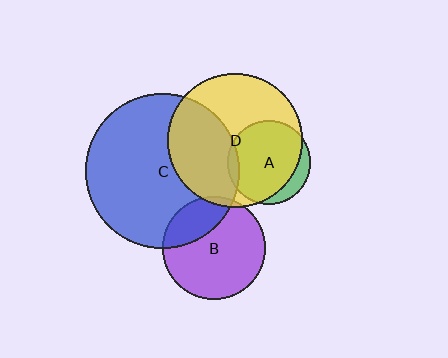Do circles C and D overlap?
Yes.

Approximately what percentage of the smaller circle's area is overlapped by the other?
Approximately 40%.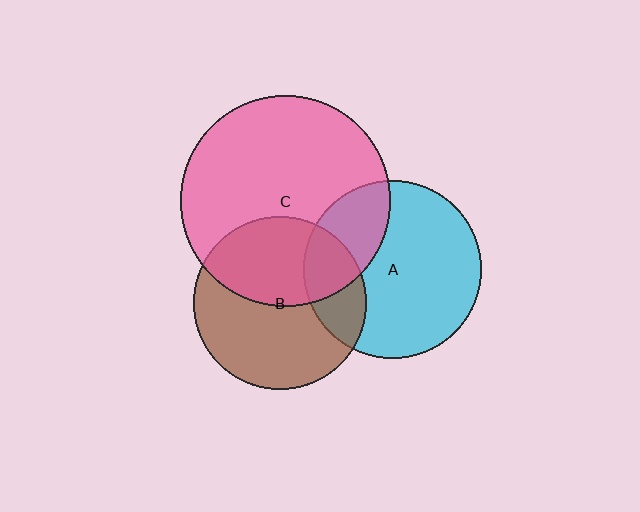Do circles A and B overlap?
Yes.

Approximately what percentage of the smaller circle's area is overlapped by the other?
Approximately 20%.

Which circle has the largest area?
Circle C (pink).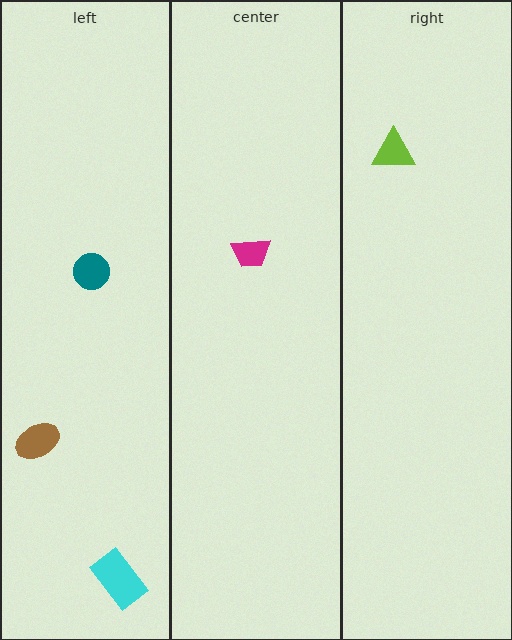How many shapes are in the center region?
1.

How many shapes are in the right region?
1.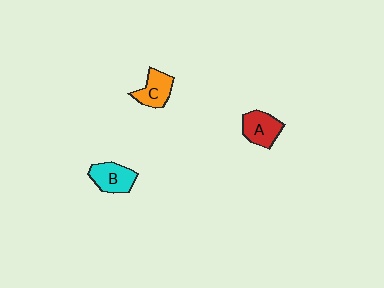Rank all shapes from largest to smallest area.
From largest to smallest: B (cyan), A (red), C (orange).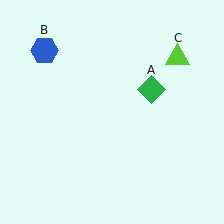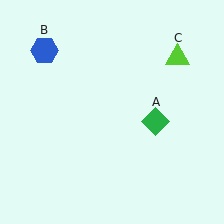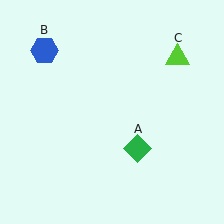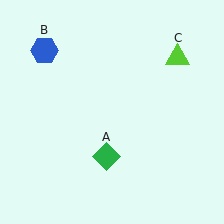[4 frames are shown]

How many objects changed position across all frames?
1 object changed position: green diamond (object A).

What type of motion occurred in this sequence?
The green diamond (object A) rotated clockwise around the center of the scene.